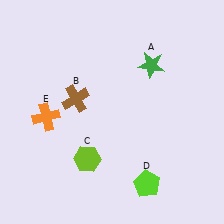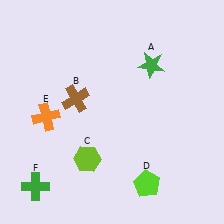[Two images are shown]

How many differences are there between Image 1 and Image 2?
There is 1 difference between the two images.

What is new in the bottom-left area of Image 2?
A green cross (F) was added in the bottom-left area of Image 2.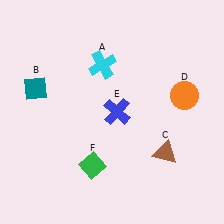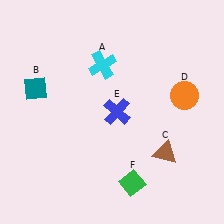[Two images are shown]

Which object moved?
The green diamond (F) moved right.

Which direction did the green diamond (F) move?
The green diamond (F) moved right.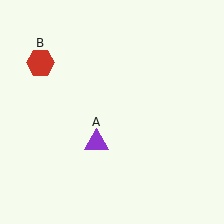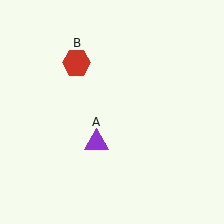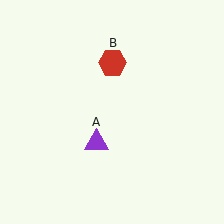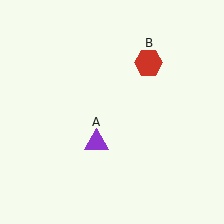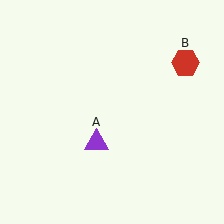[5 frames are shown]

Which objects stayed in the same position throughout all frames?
Purple triangle (object A) remained stationary.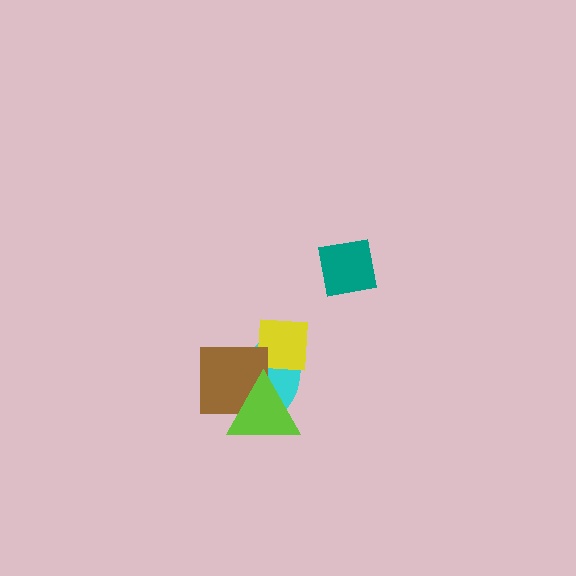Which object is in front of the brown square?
The lime triangle is in front of the brown square.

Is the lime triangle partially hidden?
No, no other shape covers it.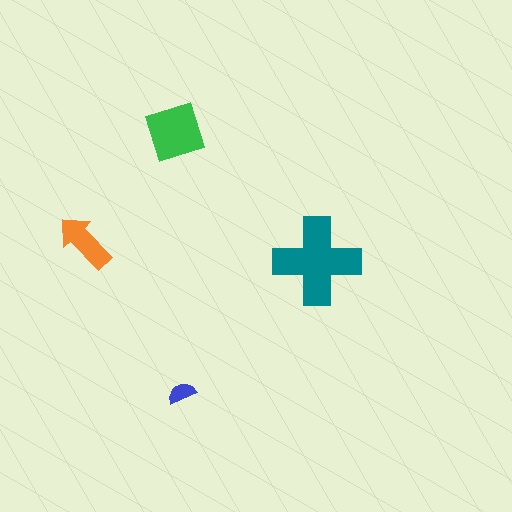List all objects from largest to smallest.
The teal cross, the green diamond, the orange arrow, the blue semicircle.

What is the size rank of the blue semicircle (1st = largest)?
4th.